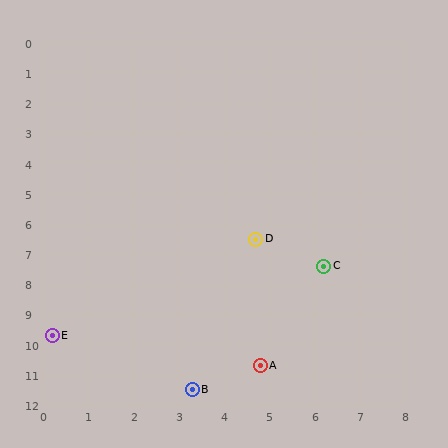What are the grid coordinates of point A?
Point A is at approximately (4.8, 10.7).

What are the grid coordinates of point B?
Point B is at approximately (3.3, 11.5).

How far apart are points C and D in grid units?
Points C and D are about 1.7 grid units apart.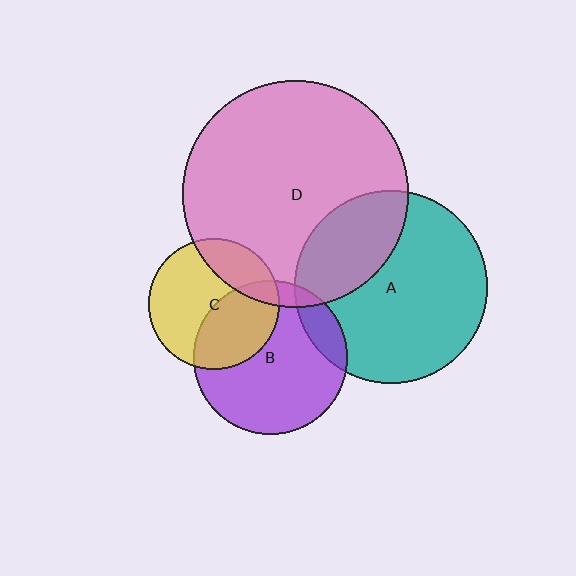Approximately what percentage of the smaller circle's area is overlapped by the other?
Approximately 30%.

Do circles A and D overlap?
Yes.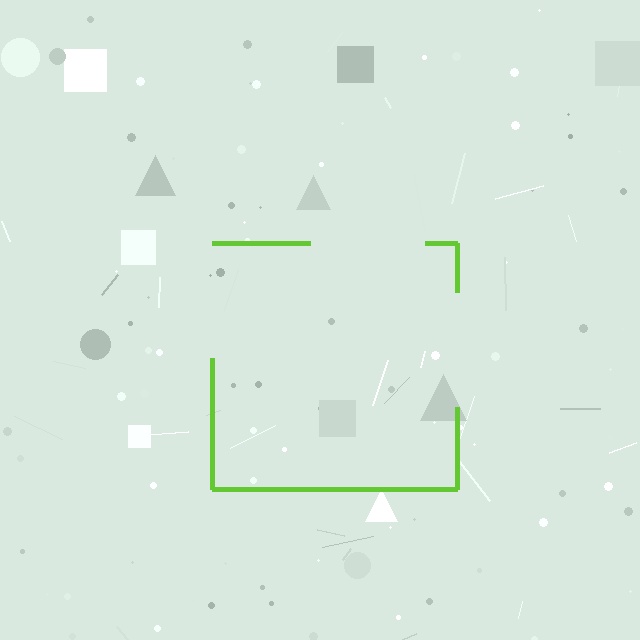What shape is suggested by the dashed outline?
The dashed outline suggests a square.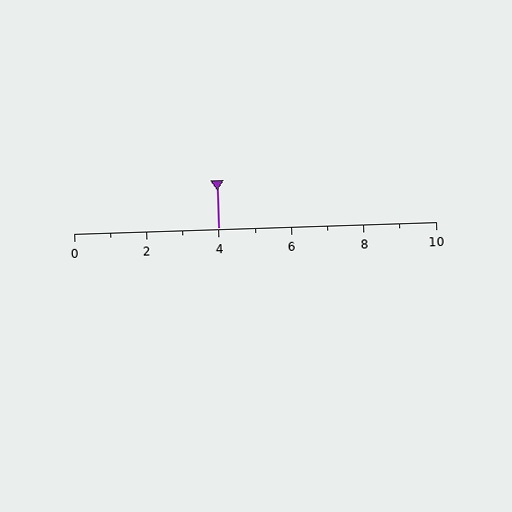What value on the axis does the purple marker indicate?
The marker indicates approximately 4.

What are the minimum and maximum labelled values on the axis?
The axis runs from 0 to 10.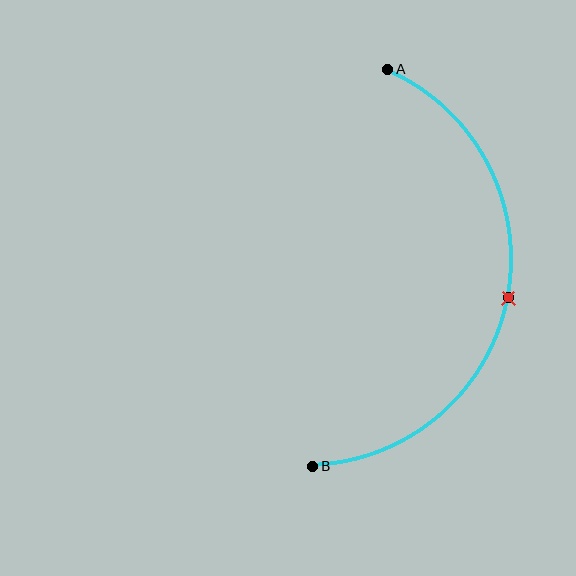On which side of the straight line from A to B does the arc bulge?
The arc bulges to the right of the straight line connecting A and B.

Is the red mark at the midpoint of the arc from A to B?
Yes. The red mark lies on the arc at equal arc-length from both A and B — it is the arc midpoint.